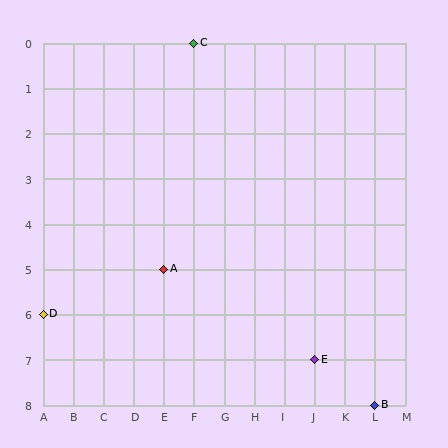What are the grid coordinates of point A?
Point A is at grid coordinates (E, 5).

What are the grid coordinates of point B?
Point B is at grid coordinates (L, 8).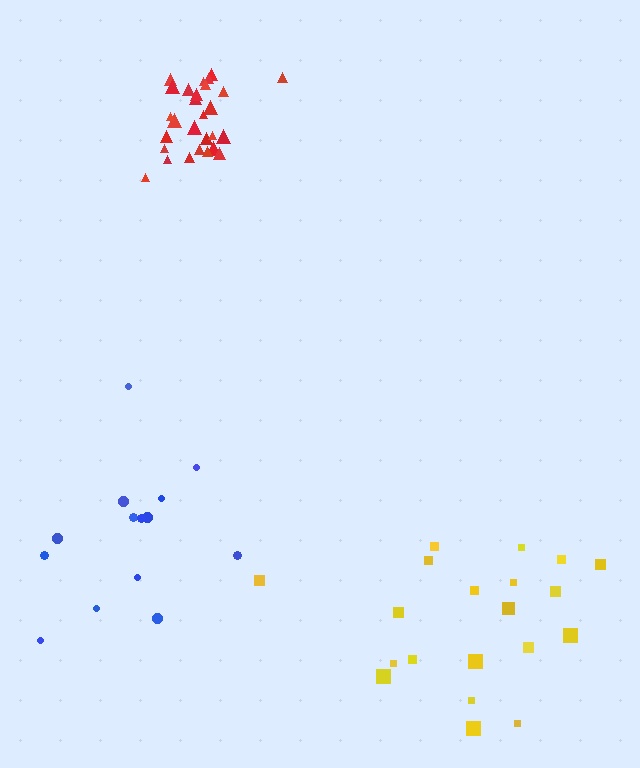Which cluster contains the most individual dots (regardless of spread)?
Red (29).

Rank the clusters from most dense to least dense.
red, yellow, blue.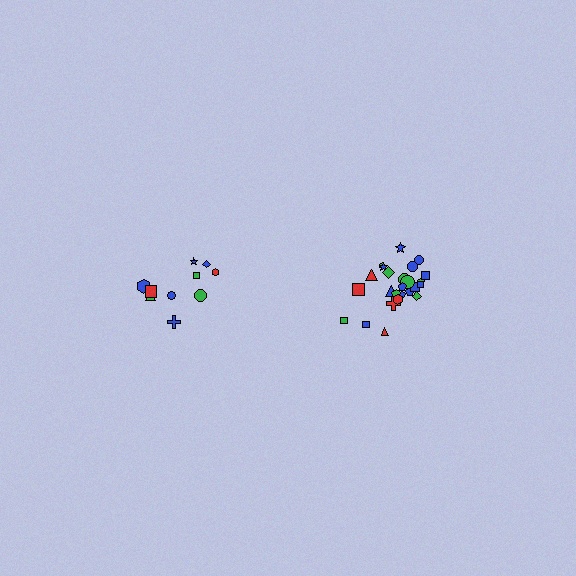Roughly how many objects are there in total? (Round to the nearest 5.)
Roughly 35 objects in total.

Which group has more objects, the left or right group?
The right group.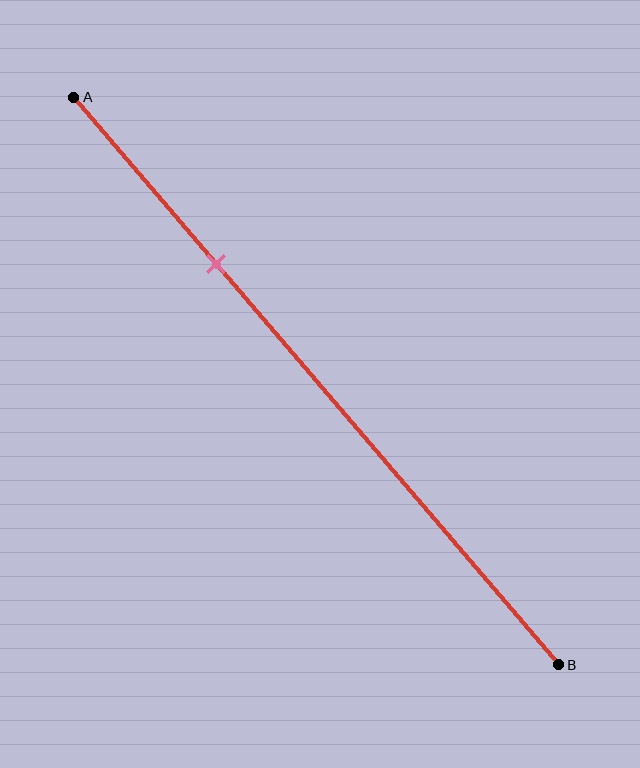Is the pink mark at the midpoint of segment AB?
No, the mark is at about 30% from A, not at the 50% midpoint.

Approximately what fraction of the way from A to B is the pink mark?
The pink mark is approximately 30% of the way from A to B.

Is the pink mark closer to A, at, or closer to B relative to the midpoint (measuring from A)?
The pink mark is closer to point A than the midpoint of segment AB.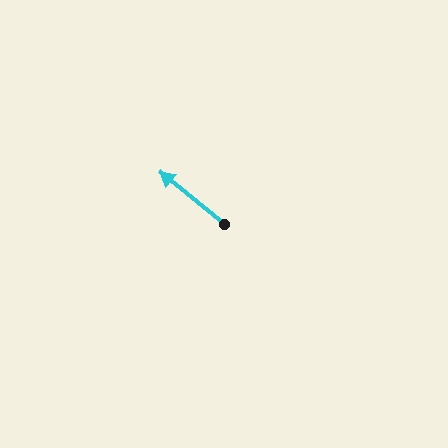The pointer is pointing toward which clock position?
Roughly 10 o'clock.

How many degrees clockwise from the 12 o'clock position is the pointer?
Approximately 309 degrees.